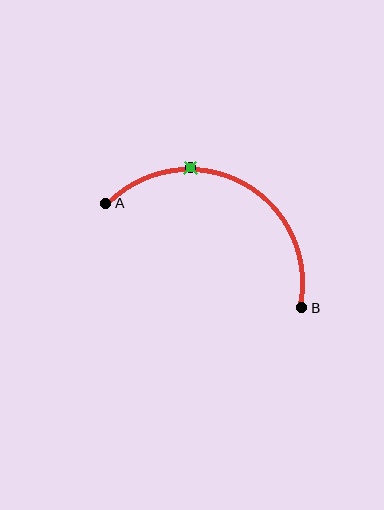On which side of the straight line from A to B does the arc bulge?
The arc bulges above the straight line connecting A and B.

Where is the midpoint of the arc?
The arc midpoint is the point on the curve farthest from the straight line joining A and B. It sits above that line.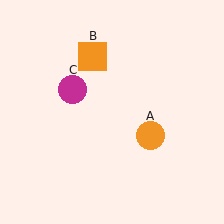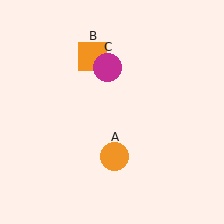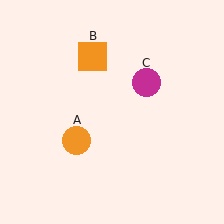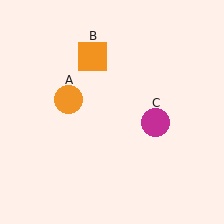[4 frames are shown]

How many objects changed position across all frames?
2 objects changed position: orange circle (object A), magenta circle (object C).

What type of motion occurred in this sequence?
The orange circle (object A), magenta circle (object C) rotated clockwise around the center of the scene.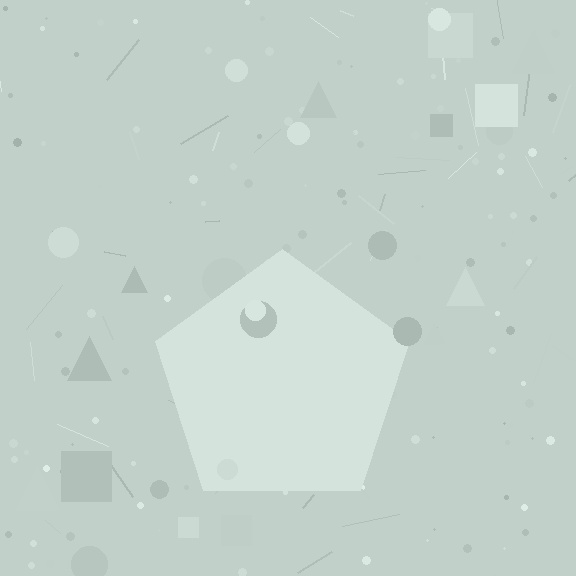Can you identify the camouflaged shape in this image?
The camouflaged shape is a pentagon.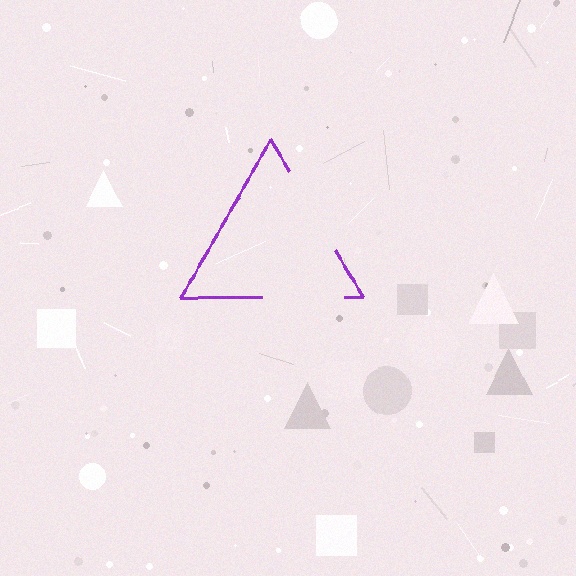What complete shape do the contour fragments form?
The contour fragments form a triangle.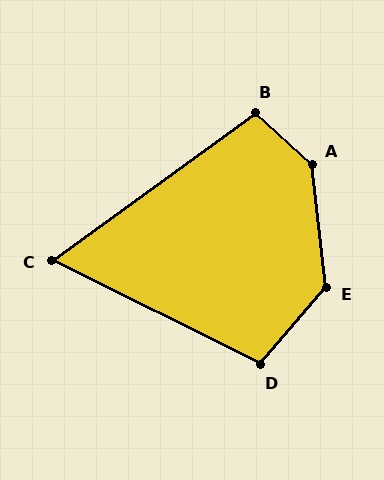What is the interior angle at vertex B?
Approximately 102 degrees (obtuse).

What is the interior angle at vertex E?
Approximately 133 degrees (obtuse).